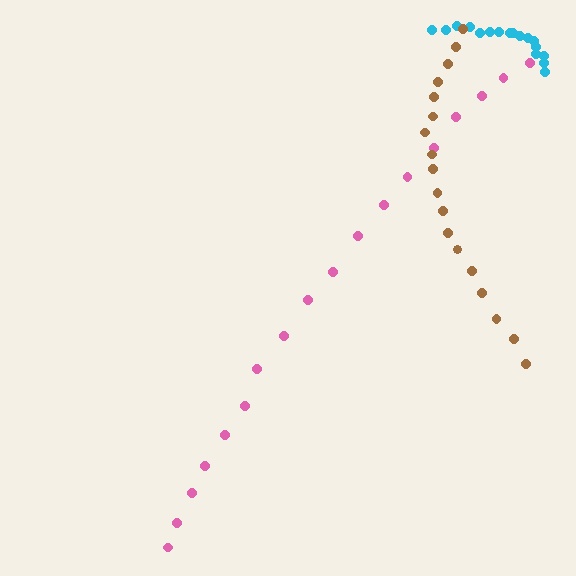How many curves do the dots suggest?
There are 3 distinct paths.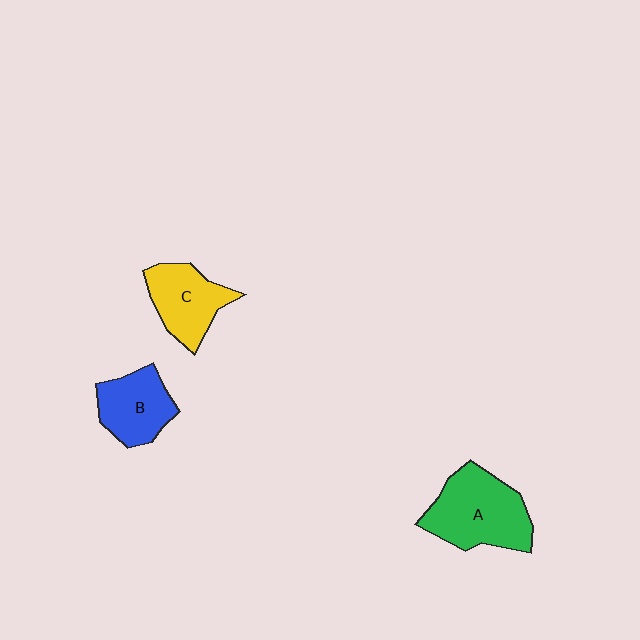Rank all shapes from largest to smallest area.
From largest to smallest: A (green), C (yellow), B (blue).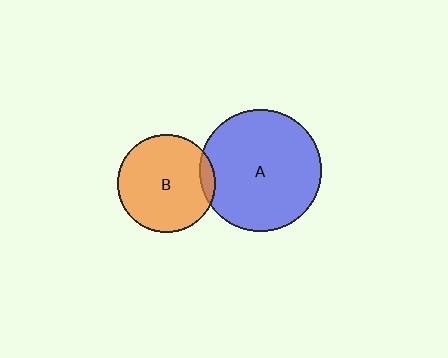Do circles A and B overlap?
Yes.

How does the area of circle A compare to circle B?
Approximately 1.5 times.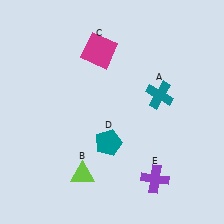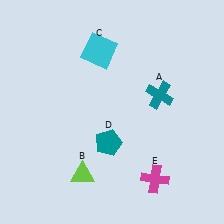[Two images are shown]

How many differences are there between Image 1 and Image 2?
There are 2 differences between the two images.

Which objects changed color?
C changed from magenta to cyan. E changed from purple to magenta.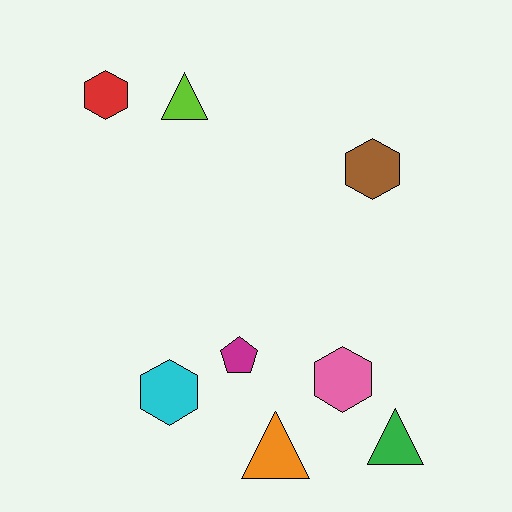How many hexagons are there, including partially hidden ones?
There are 4 hexagons.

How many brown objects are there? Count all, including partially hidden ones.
There is 1 brown object.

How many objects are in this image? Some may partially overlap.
There are 8 objects.